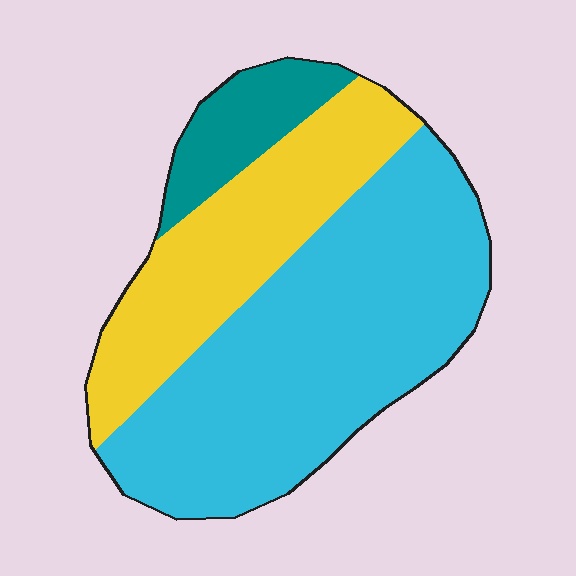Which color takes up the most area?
Cyan, at roughly 60%.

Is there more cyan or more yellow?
Cyan.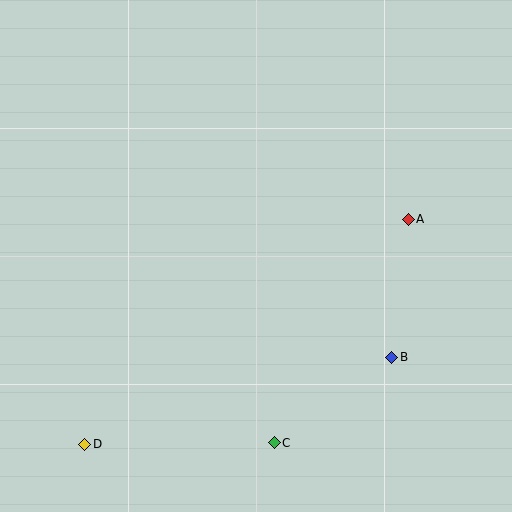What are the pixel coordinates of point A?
Point A is at (408, 219).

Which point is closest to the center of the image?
Point A at (408, 219) is closest to the center.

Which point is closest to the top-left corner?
Point D is closest to the top-left corner.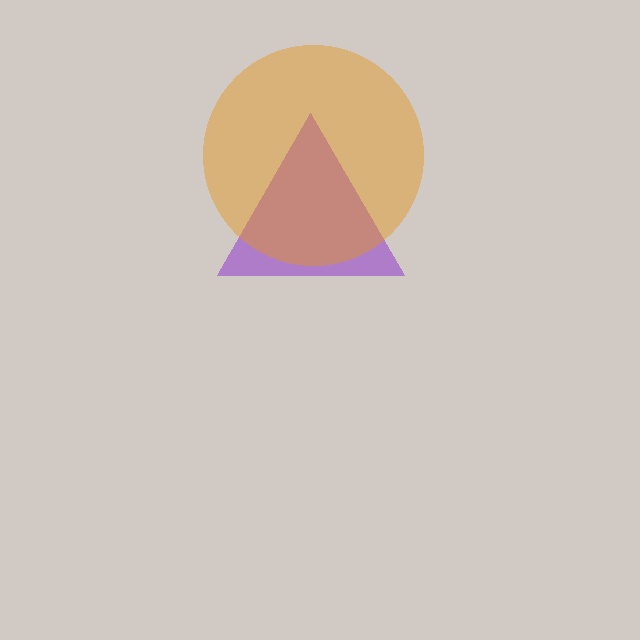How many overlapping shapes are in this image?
There are 2 overlapping shapes in the image.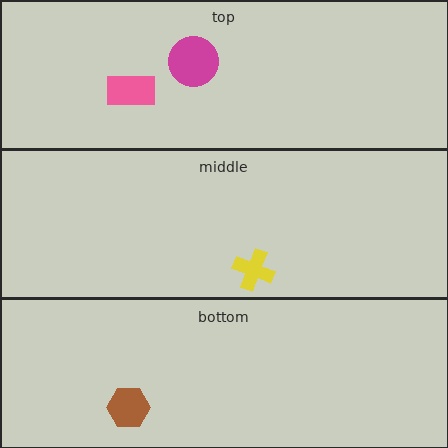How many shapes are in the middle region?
1.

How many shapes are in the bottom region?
1.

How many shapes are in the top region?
2.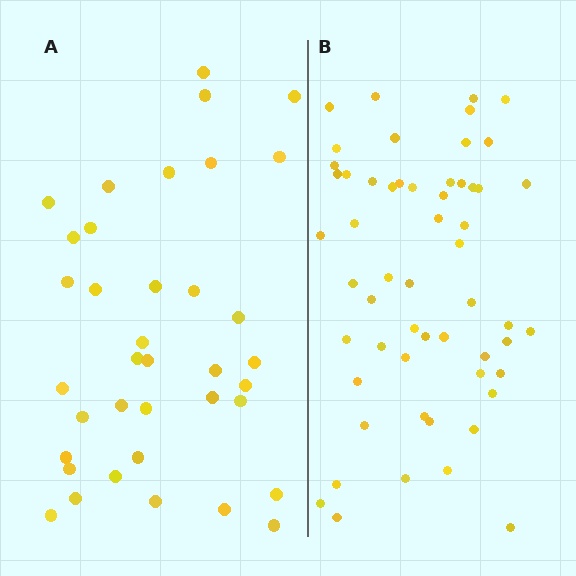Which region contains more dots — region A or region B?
Region B (the right region) has more dots.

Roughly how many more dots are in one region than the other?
Region B has approximately 20 more dots than region A.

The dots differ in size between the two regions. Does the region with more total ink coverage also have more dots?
No. Region A has more total ink coverage because its dots are larger, but region B actually contains more individual dots. Total area can be misleading — the number of items is what matters here.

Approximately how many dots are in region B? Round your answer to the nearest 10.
About 60 dots. (The exact count is 56, which rounds to 60.)